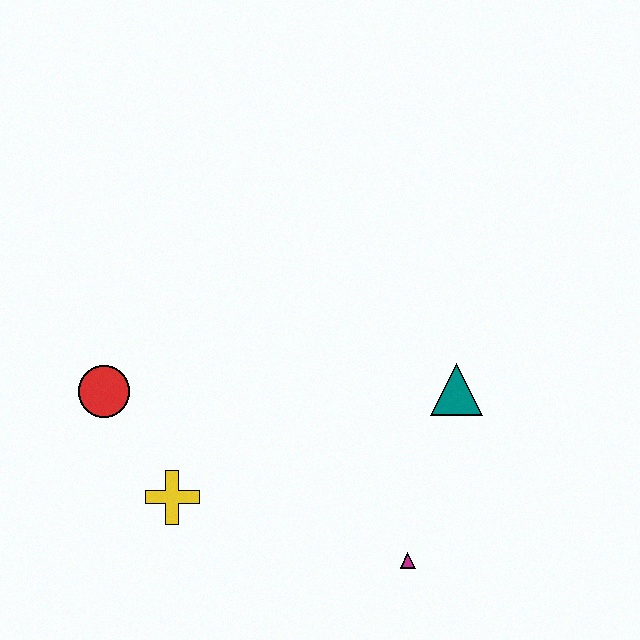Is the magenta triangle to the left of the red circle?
No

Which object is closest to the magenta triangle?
The teal triangle is closest to the magenta triangle.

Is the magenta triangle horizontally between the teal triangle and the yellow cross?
Yes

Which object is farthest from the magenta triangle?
The red circle is farthest from the magenta triangle.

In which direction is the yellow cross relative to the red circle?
The yellow cross is below the red circle.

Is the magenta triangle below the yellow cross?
Yes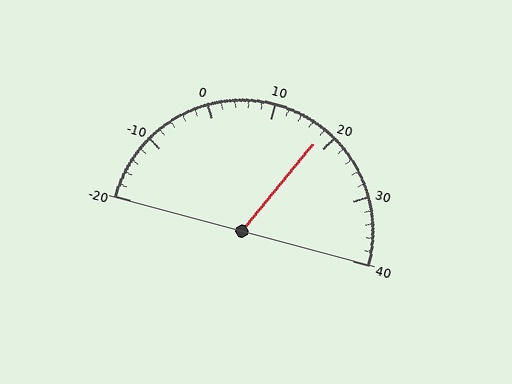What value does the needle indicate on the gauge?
The needle indicates approximately 18.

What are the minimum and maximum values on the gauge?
The gauge ranges from -20 to 40.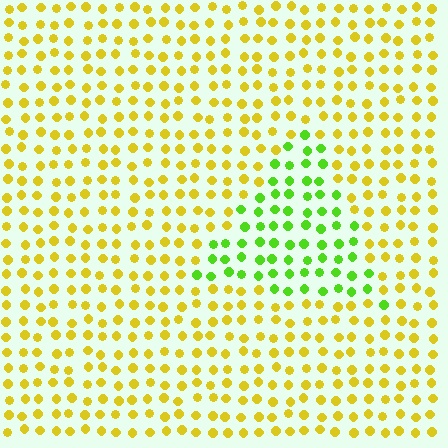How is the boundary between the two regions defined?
The boundary is defined purely by a slight shift in hue (about 50 degrees). Spacing, size, and orientation are identical on both sides.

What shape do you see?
I see a triangle.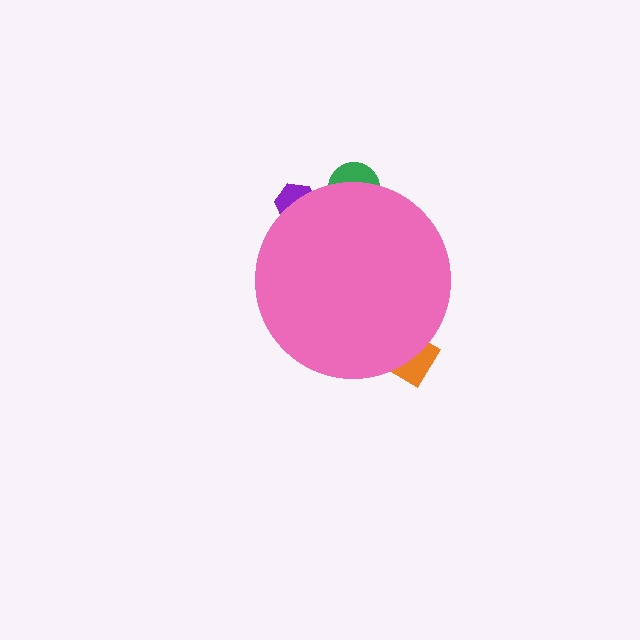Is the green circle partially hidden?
Yes, the green circle is partially hidden behind the pink circle.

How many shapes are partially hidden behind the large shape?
3 shapes are partially hidden.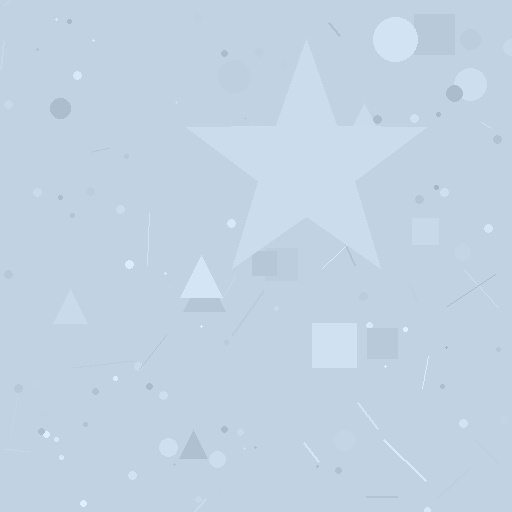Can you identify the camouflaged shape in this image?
The camouflaged shape is a star.